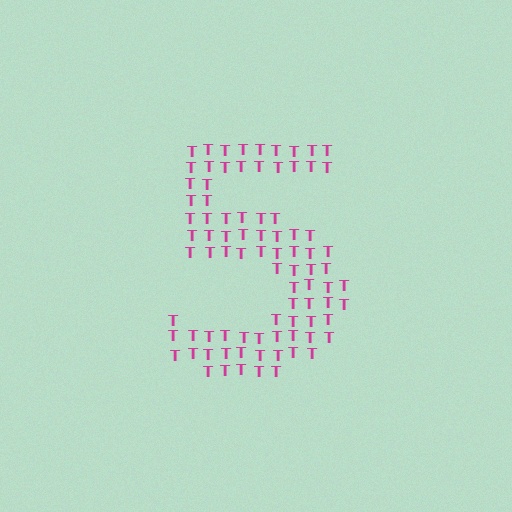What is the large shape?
The large shape is the digit 5.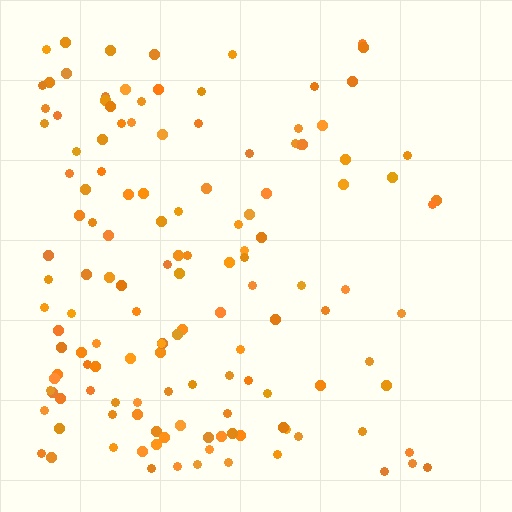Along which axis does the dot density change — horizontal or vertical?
Horizontal.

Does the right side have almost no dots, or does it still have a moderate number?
Still a moderate number, just noticeably fewer than the left.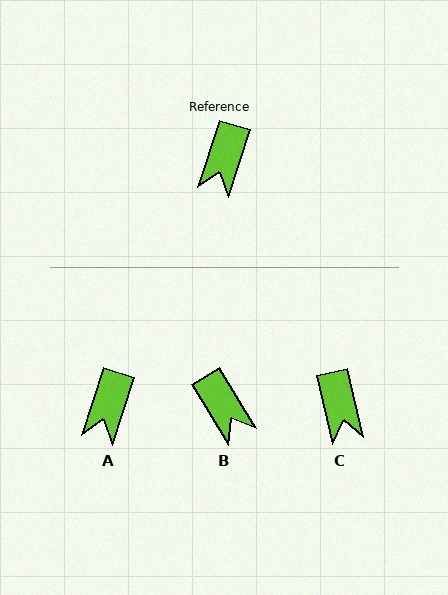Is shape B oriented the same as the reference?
No, it is off by about 49 degrees.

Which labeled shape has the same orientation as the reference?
A.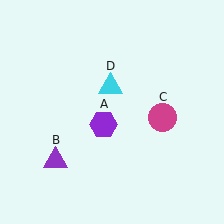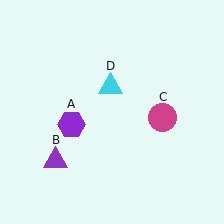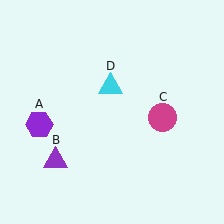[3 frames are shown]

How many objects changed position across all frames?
1 object changed position: purple hexagon (object A).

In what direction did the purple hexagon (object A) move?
The purple hexagon (object A) moved left.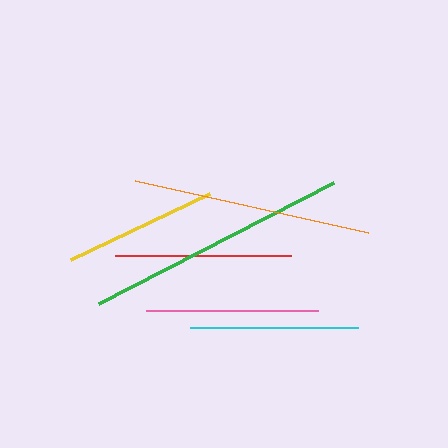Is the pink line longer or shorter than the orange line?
The orange line is longer than the pink line.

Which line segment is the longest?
The green line is the longest at approximately 264 pixels.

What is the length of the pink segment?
The pink segment is approximately 172 pixels long.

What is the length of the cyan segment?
The cyan segment is approximately 168 pixels long.